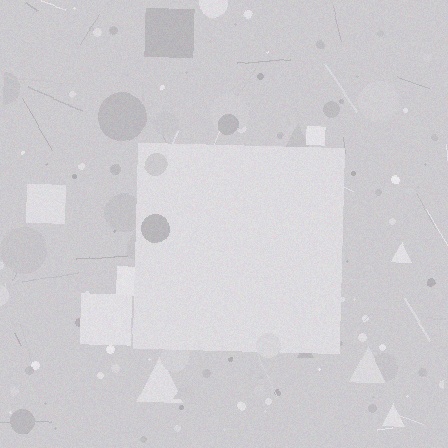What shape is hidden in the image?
A square is hidden in the image.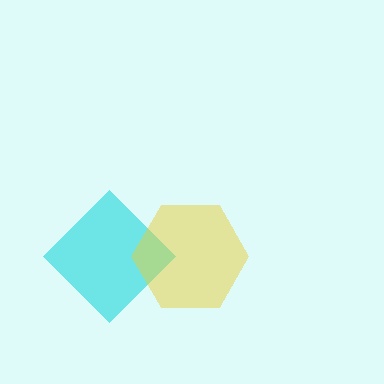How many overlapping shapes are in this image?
There are 2 overlapping shapes in the image.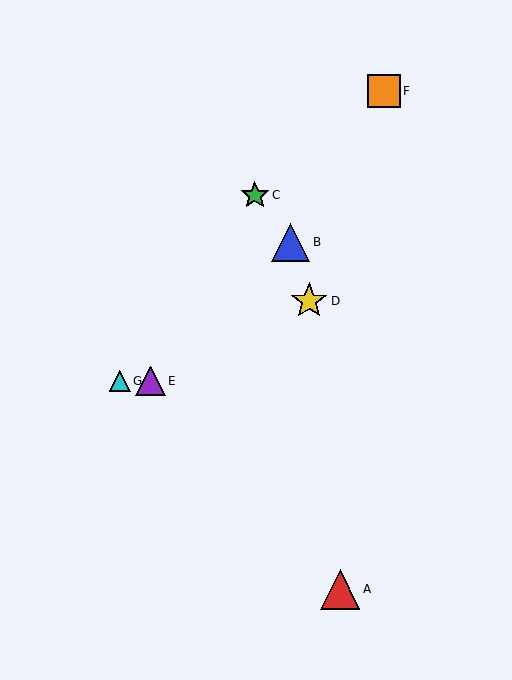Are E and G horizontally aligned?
Yes, both are at y≈381.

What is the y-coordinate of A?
Object A is at y≈589.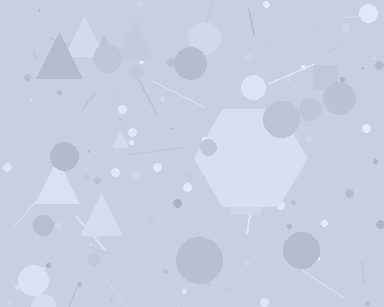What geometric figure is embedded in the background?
A hexagon is embedded in the background.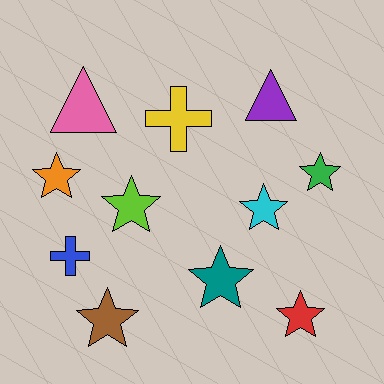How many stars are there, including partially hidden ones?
There are 7 stars.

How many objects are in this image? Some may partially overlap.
There are 11 objects.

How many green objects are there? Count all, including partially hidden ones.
There is 1 green object.